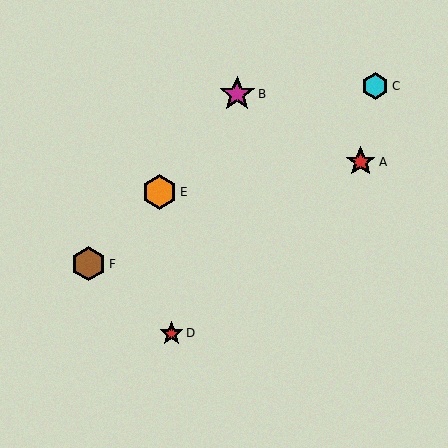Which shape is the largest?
The magenta star (labeled B) is the largest.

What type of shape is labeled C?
Shape C is a cyan hexagon.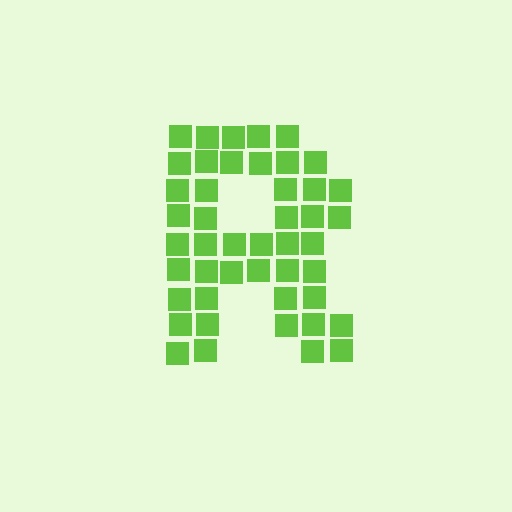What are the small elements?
The small elements are squares.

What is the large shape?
The large shape is the letter R.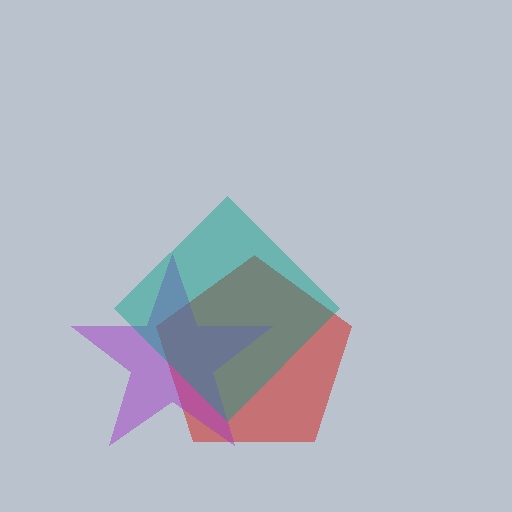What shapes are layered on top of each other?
The layered shapes are: a red pentagon, a purple star, a teal diamond.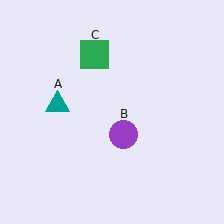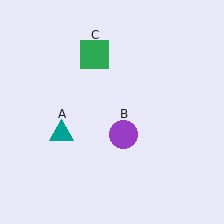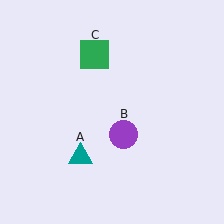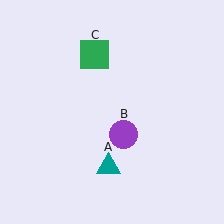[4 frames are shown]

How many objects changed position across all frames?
1 object changed position: teal triangle (object A).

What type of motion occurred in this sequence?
The teal triangle (object A) rotated counterclockwise around the center of the scene.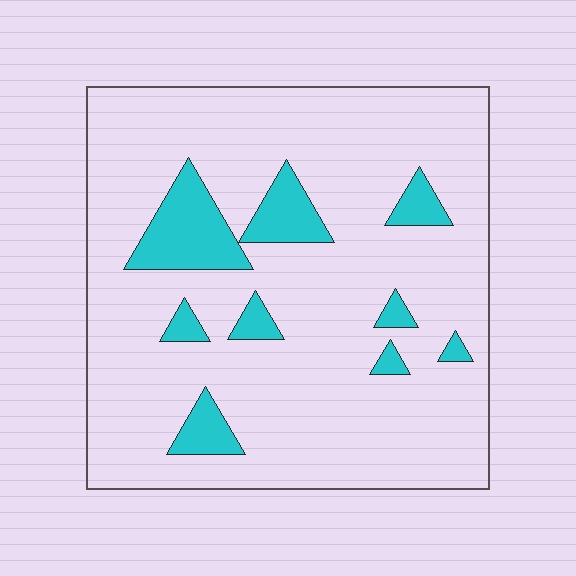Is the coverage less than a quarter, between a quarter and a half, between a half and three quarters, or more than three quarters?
Less than a quarter.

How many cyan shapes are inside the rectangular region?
9.